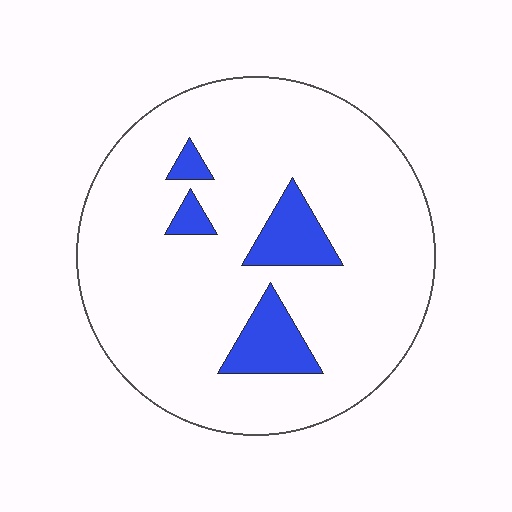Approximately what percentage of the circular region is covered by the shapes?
Approximately 10%.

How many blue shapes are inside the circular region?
4.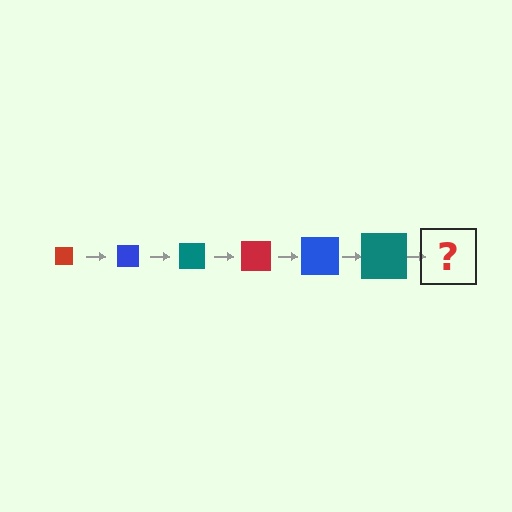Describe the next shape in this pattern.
It should be a red square, larger than the previous one.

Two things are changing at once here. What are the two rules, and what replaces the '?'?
The two rules are that the square grows larger each step and the color cycles through red, blue, and teal. The '?' should be a red square, larger than the previous one.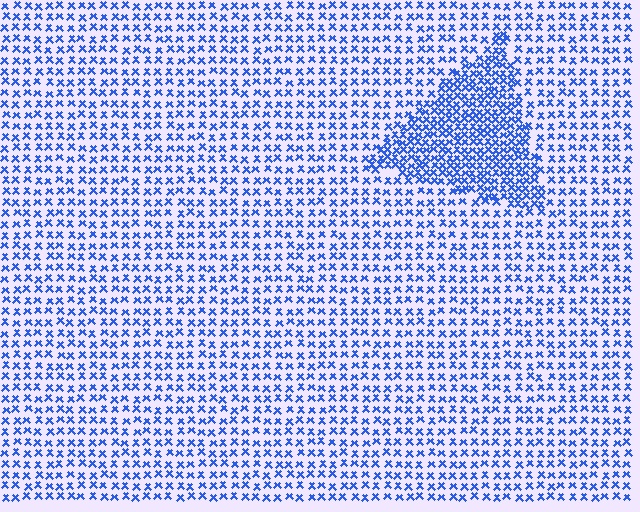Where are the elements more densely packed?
The elements are more densely packed inside the triangle boundary.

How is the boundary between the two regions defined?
The boundary is defined by a change in element density (approximately 2.0x ratio). All elements are the same color, size, and shape.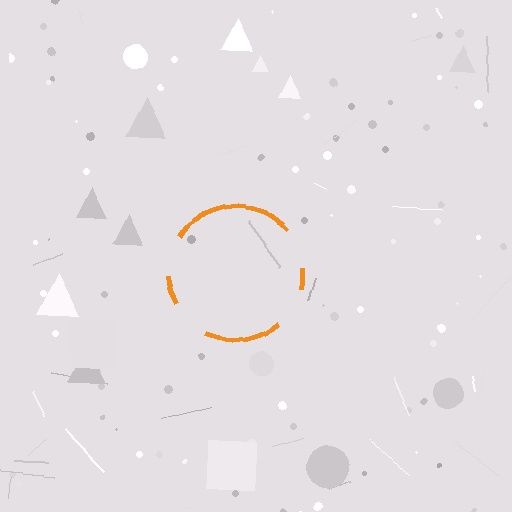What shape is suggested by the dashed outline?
The dashed outline suggests a circle.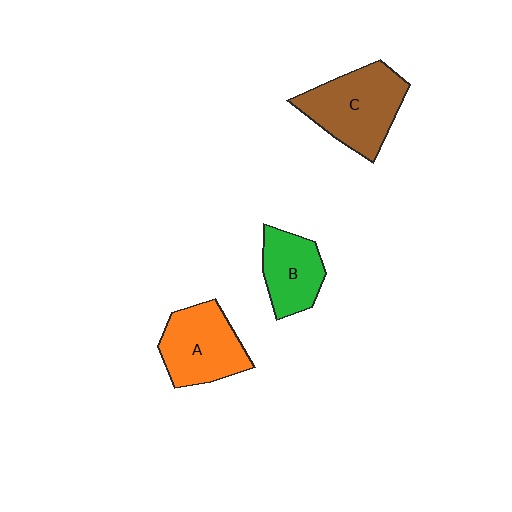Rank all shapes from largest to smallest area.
From largest to smallest: C (brown), A (orange), B (green).